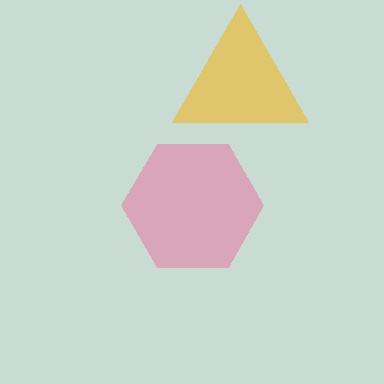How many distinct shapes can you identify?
There are 2 distinct shapes: a pink hexagon, a yellow triangle.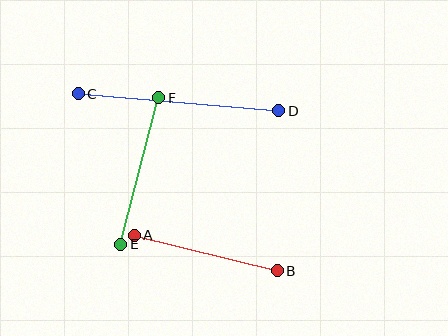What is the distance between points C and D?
The distance is approximately 201 pixels.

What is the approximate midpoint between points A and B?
The midpoint is at approximately (206, 253) pixels.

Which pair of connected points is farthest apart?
Points C and D are farthest apart.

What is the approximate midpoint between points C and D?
The midpoint is at approximately (179, 102) pixels.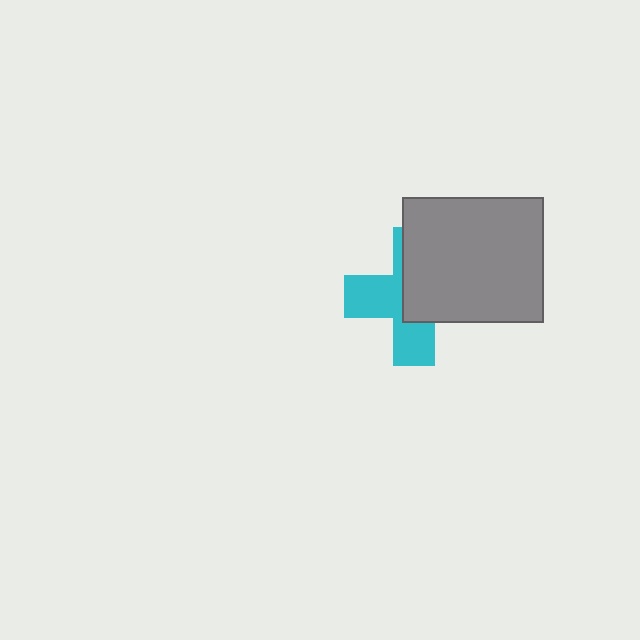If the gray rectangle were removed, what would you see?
You would see the complete cyan cross.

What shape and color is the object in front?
The object in front is a gray rectangle.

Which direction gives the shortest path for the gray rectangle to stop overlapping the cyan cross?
Moving toward the upper-right gives the shortest separation.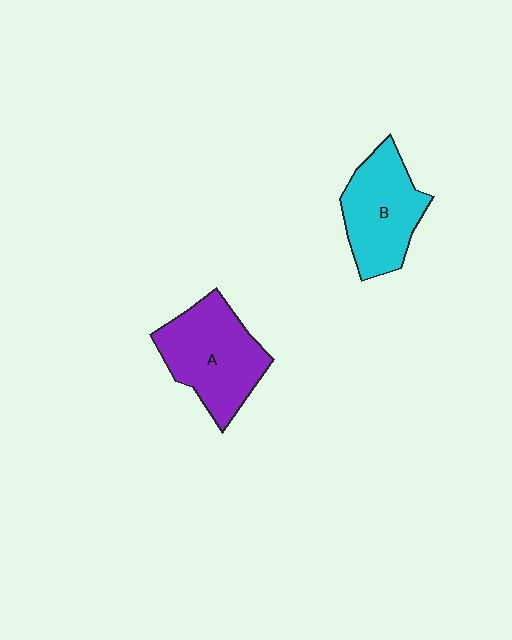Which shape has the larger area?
Shape A (purple).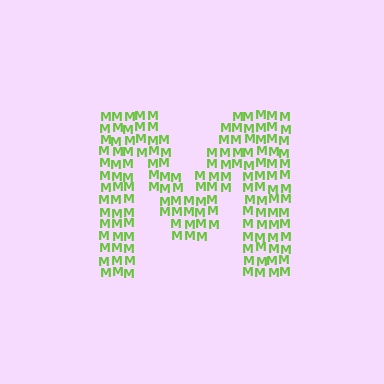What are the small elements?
The small elements are letter M's.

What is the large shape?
The large shape is the letter M.